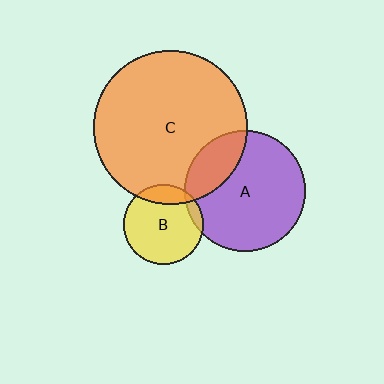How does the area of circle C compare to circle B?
Approximately 3.7 times.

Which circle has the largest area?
Circle C (orange).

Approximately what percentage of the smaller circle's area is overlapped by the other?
Approximately 10%.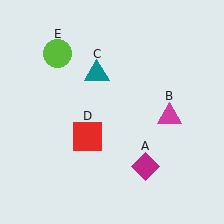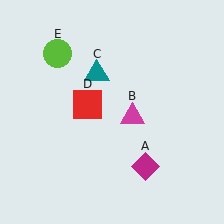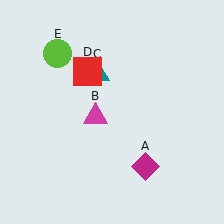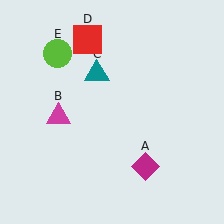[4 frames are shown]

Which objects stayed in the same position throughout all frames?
Magenta diamond (object A) and teal triangle (object C) and lime circle (object E) remained stationary.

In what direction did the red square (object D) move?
The red square (object D) moved up.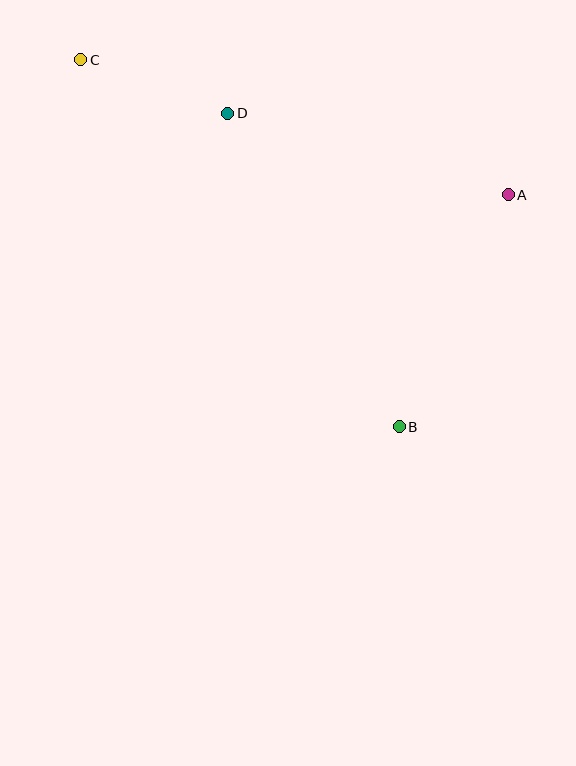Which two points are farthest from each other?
Points B and C are farthest from each other.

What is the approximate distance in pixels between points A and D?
The distance between A and D is approximately 292 pixels.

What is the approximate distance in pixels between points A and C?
The distance between A and C is approximately 448 pixels.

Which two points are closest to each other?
Points C and D are closest to each other.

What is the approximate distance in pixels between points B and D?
The distance between B and D is approximately 357 pixels.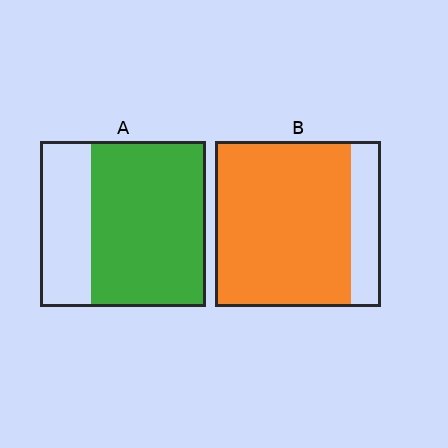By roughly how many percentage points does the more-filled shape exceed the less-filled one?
By roughly 15 percentage points (B over A).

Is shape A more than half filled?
Yes.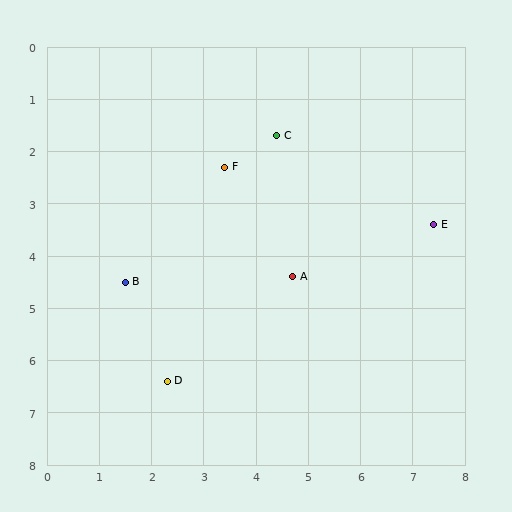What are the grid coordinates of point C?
Point C is at approximately (4.4, 1.7).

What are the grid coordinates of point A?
Point A is at approximately (4.7, 4.4).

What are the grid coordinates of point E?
Point E is at approximately (7.4, 3.4).